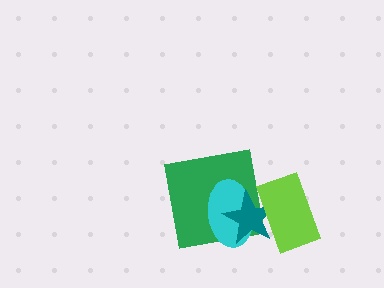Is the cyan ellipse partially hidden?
Yes, it is partially covered by another shape.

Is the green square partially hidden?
Yes, it is partially covered by another shape.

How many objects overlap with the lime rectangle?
2 objects overlap with the lime rectangle.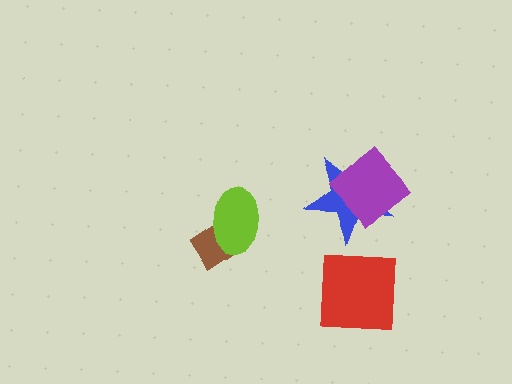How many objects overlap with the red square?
0 objects overlap with the red square.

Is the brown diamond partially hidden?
Yes, it is partially covered by another shape.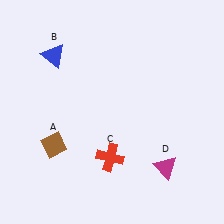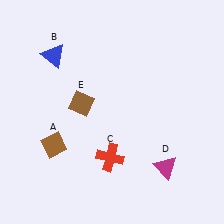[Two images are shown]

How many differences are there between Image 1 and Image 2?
There is 1 difference between the two images.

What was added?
A brown diamond (E) was added in Image 2.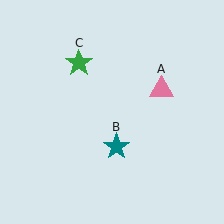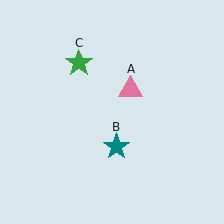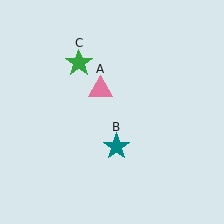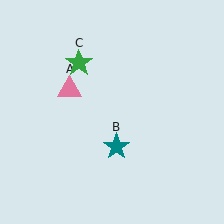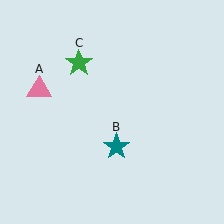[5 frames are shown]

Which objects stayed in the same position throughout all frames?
Teal star (object B) and green star (object C) remained stationary.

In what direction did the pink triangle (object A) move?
The pink triangle (object A) moved left.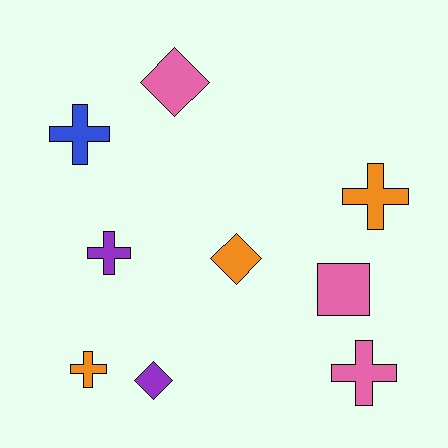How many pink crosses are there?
There is 1 pink cross.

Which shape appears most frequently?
Cross, with 5 objects.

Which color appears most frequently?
Pink, with 3 objects.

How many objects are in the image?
There are 9 objects.